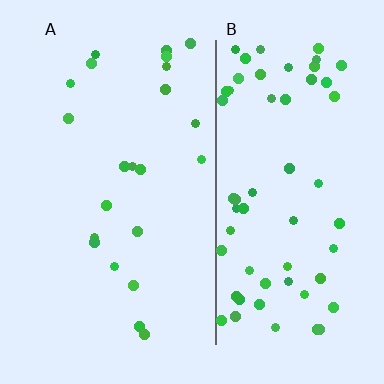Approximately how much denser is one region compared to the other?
Approximately 2.8× — region B over region A.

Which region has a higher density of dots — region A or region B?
B (the right).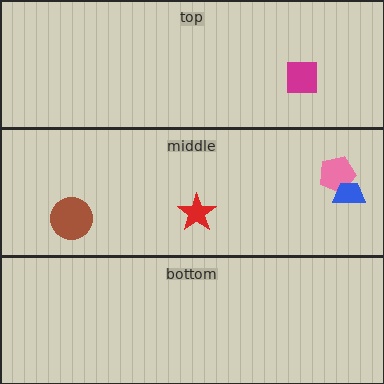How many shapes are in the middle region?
4.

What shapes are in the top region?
The magenta square.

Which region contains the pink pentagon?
The middle region.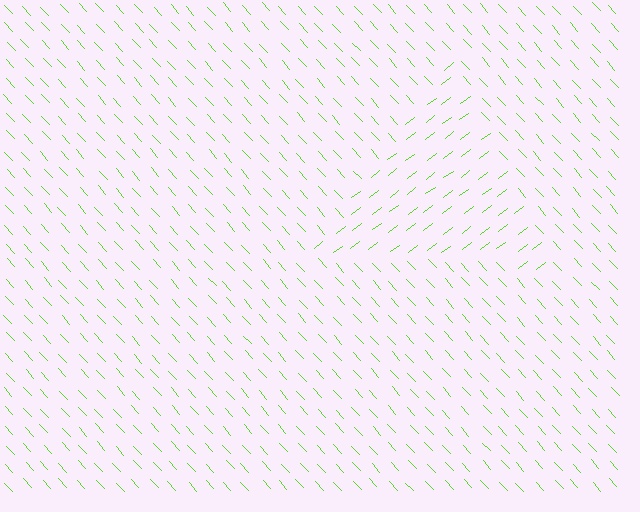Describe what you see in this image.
The image is filled with small lime line segments. A triangle region in the image has lines oriented differently from the surrounding lines, creating a visible texture boundary.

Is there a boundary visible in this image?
Yes, there is a texture boundary formed by a change in line orientation.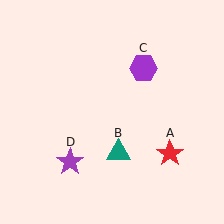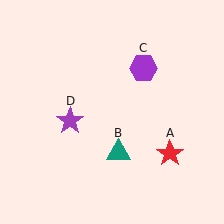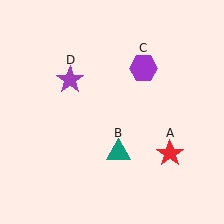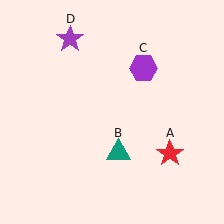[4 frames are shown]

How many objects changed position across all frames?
1 object changed position: purple star (object D).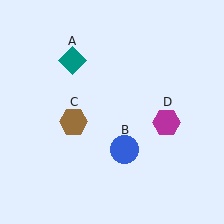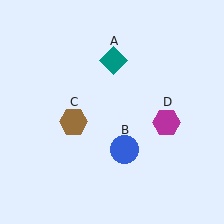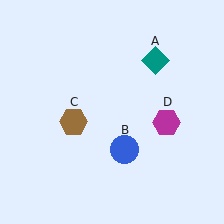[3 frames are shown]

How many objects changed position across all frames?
1 object changed position: teal diamond (object A).